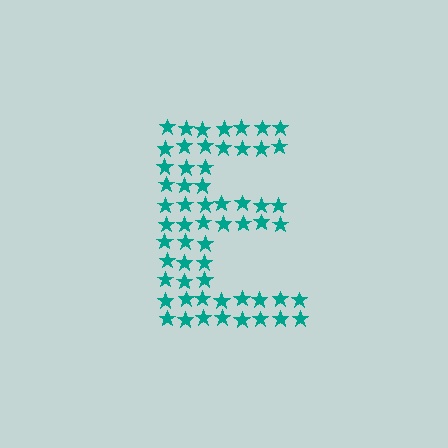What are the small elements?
The small elements are stars.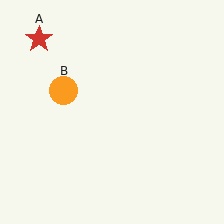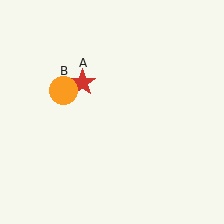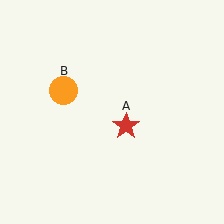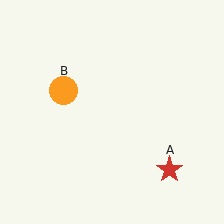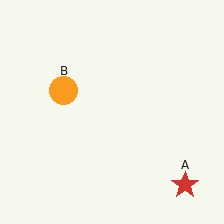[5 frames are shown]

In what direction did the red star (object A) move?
The red star (object A) moved down and to the right.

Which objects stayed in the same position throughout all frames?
Orange circle (object B) remained stationary.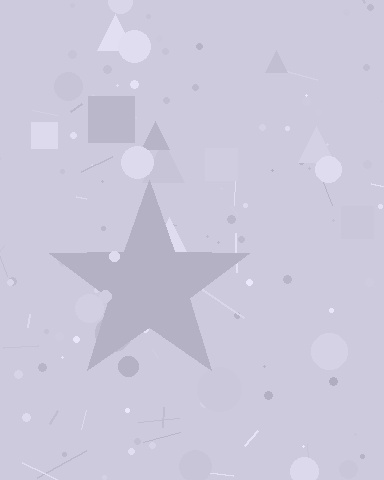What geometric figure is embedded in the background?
A star is embedded in the background.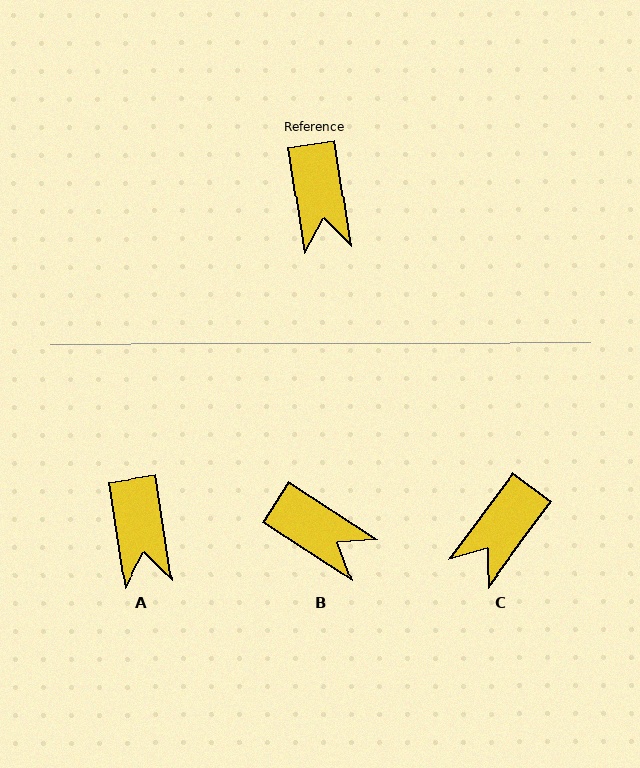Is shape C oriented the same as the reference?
No, it is off by about 45 degrees.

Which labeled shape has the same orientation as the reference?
A.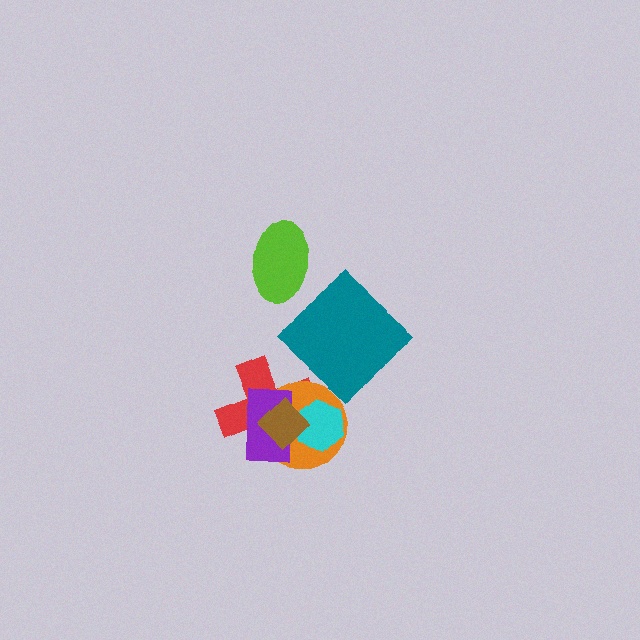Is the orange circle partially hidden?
Yes, it is partially covered by another shape.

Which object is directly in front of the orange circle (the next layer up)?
The purple rectangle is directly in front of the orange circle.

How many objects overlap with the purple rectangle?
4 objects overlap with the purple rectangle.